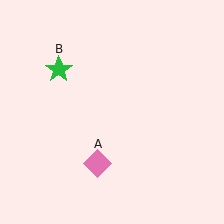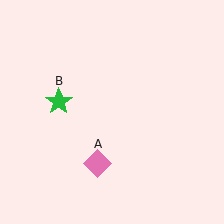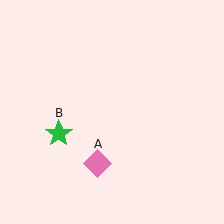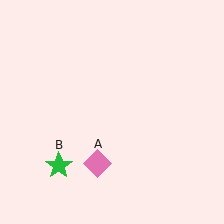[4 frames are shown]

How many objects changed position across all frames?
1 object changed position: green star (object B).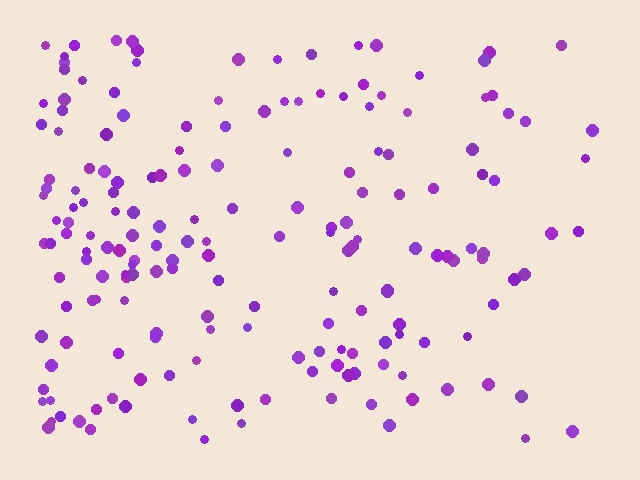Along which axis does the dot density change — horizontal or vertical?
Horizontal.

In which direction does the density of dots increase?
From right to left, with the left side densest.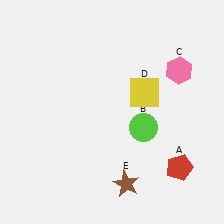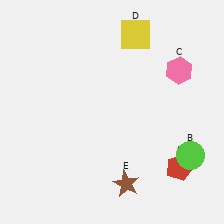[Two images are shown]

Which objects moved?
The objects that moved are: the lime circle (B), the yellow square (D).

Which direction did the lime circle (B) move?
The lime circle (B) moved right.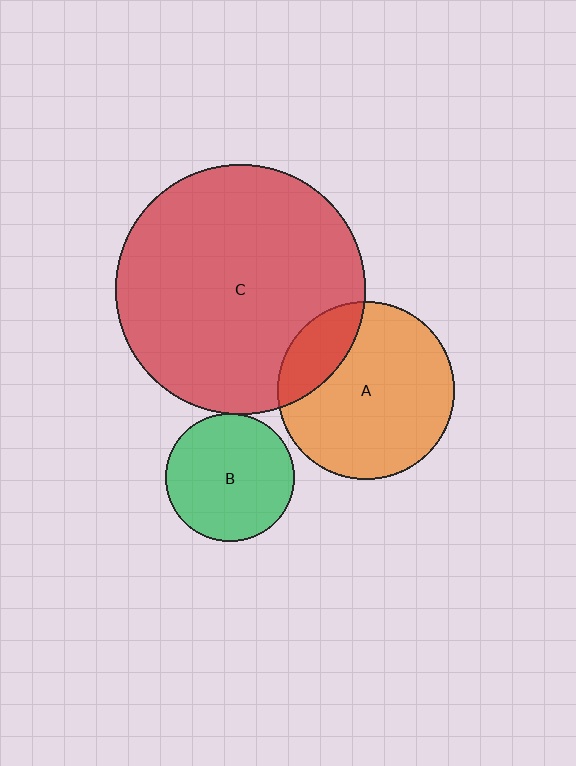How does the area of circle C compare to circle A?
Approximately 2.0 times.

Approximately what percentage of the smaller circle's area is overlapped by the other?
Approximately 20%.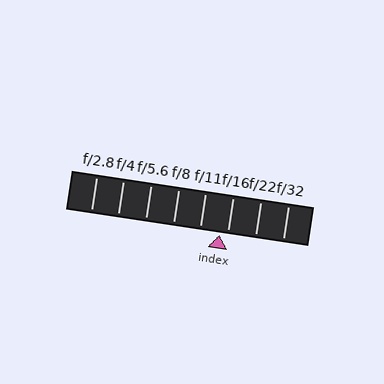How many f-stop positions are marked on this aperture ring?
There are 8 f-stop positions marked.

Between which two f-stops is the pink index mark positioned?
The index mark is between f/11 and f/16.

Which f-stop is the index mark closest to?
The index mark is closest to f/16.